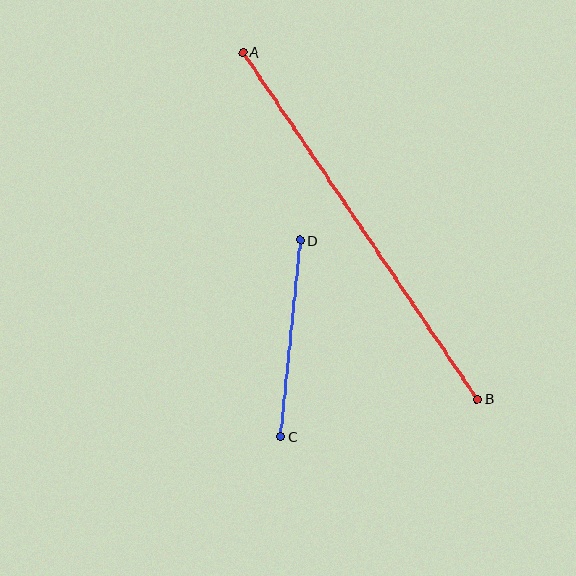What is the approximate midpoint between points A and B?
The midpoint is at approximately (360, 225) pixels.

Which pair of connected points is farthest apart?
Points A and B are farthest apart.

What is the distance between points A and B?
The distance is approximately 419 pixels.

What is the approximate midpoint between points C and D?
The midpoint is at approximately (290, 338) pixels.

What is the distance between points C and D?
The distance is approximately 198 pixels.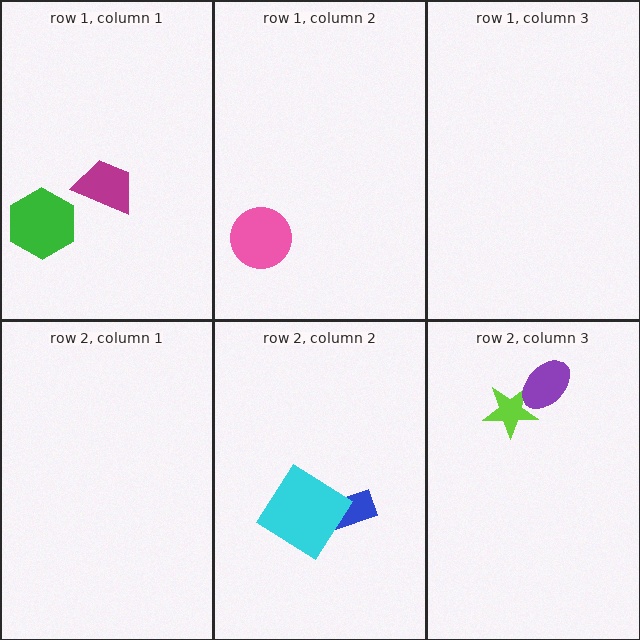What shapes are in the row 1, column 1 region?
The magenta trapezoid, the green hexagon.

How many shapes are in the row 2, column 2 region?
2.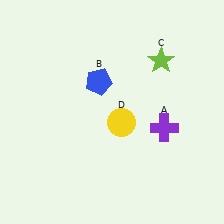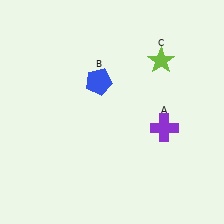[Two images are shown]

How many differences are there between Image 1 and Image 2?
There is 1 difference between the two images.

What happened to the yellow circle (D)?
The yellow circle (D) was removed in Image 2. It was in the bottom-right area of Image 1.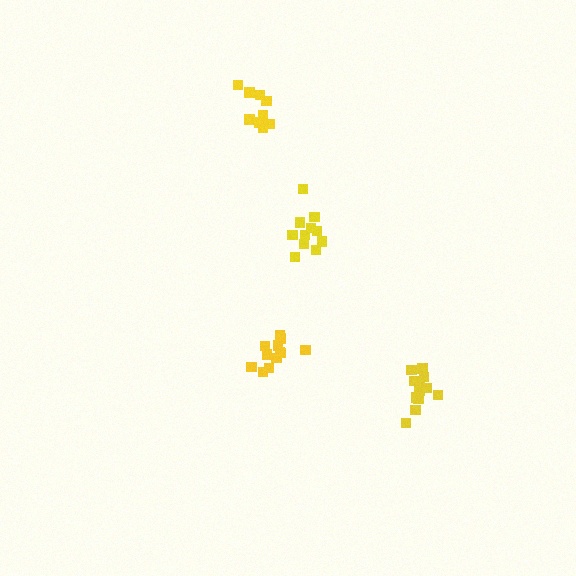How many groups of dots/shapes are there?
There are 4 groups.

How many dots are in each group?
Group 1: 12 dots, Group 2: 11 dots, Group 3: 9 dots, Group 4: 12 dots (44 total).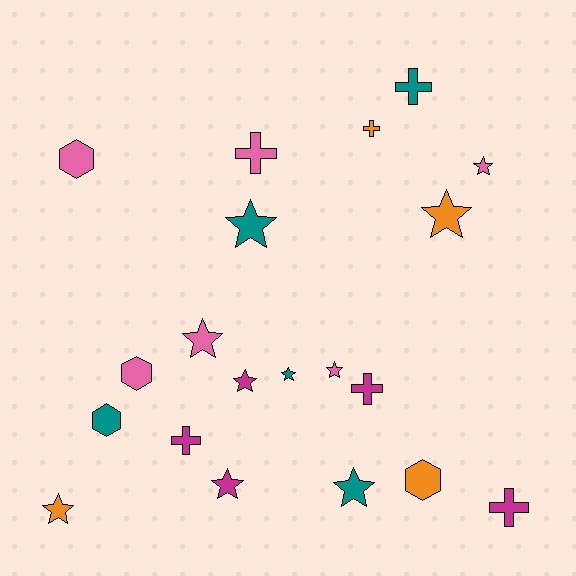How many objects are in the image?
There are 20 objects.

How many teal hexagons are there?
There is 1 teal hexagon.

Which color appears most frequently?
Pink, with 6 objects.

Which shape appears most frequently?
Star, with 10 objects.